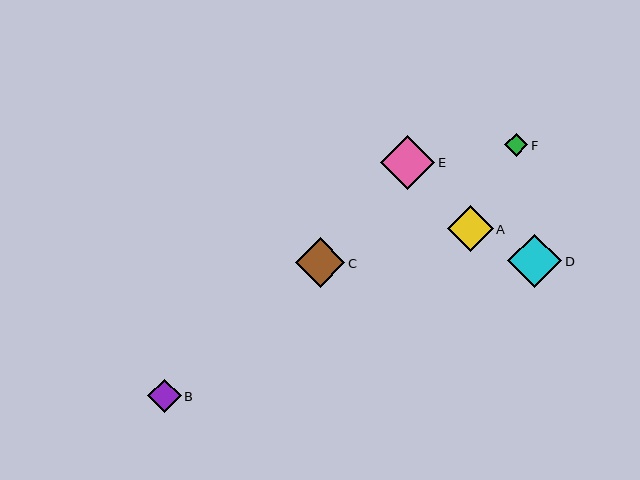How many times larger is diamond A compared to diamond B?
Diamond A is approximately 1.4 times the size of diamond B.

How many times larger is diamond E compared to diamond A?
Diamond E is approximately 1.2 times the size of diamond A.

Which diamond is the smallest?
Diamond F is the smallest with a size of approximately 23 pixels.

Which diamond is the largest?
Diamond E is the largest with a size of approximately 54 pixels.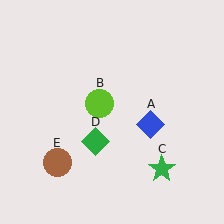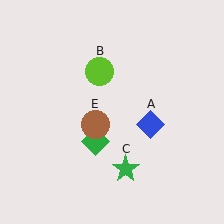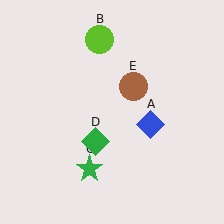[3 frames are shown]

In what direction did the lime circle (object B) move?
The lime circle (object B) moved up.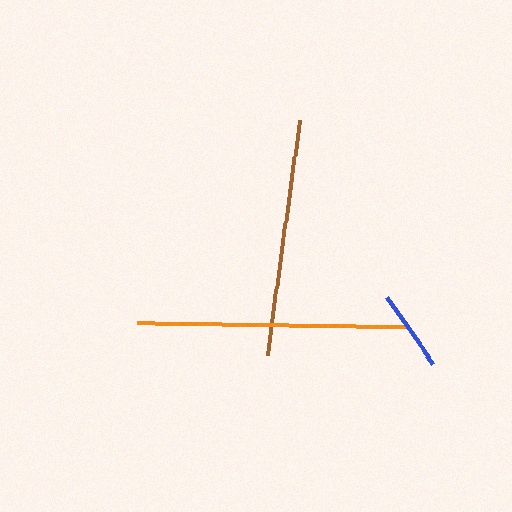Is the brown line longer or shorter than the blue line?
The brown line is longer than the blue line.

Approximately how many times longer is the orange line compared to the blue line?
The orange line is approximately 3.4 times the length of the blue line.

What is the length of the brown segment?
The brown segment is approximately 239 pixels long.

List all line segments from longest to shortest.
From longest to shortest: orange, brown, blue.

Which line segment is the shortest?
The blue line is the shortest at approximately 81 pixels.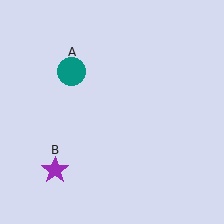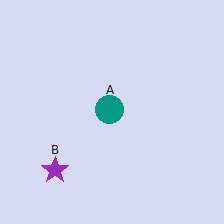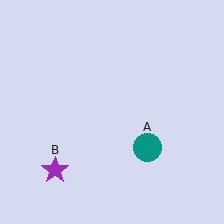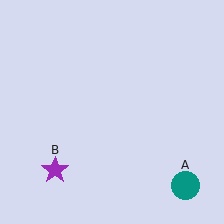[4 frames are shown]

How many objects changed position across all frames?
1 object changed position: teal circle (object A).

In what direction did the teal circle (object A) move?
The teal circle (object A) moved down and to the right.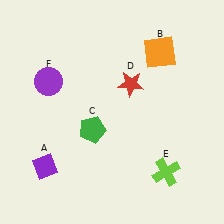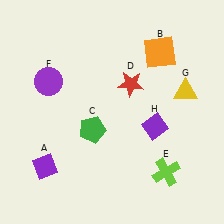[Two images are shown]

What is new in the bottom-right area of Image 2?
A purple diamond (H) was added in the bottom-right area of Image 2.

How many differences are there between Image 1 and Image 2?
There are 2 differences between the two images.